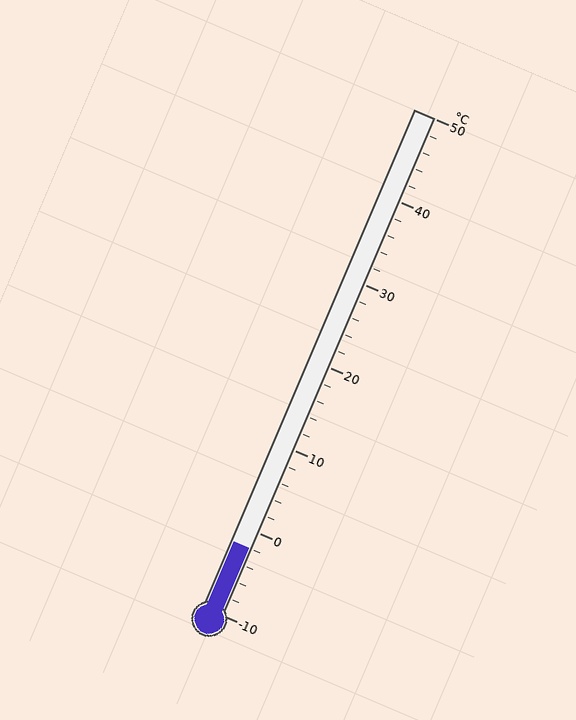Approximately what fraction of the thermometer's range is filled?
The thermometer is filled to approximately 15% of its range.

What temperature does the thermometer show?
The thermometer shows approximately -2°C.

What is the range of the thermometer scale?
The thermometer scale ranges from -10°C to 50°C.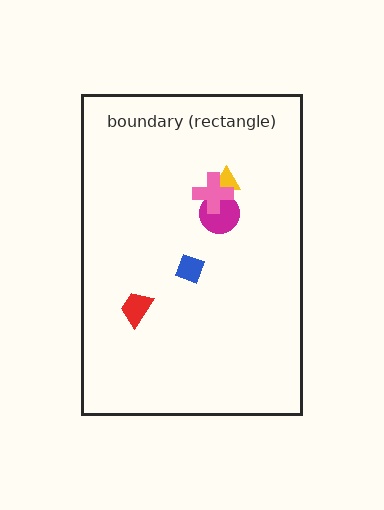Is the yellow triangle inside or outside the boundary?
Inside.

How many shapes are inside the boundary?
5 inside, 0 outside.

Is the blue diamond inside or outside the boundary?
Inside.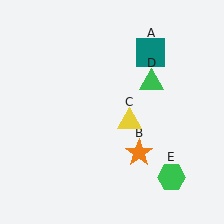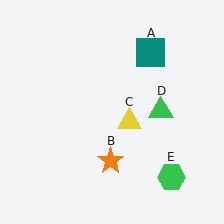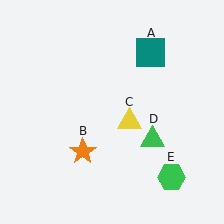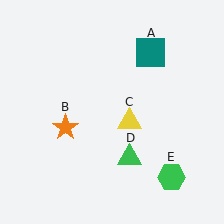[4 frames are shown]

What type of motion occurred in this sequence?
The orange star (object B), green triangle (object D) rotated clockwise around the center of the scene.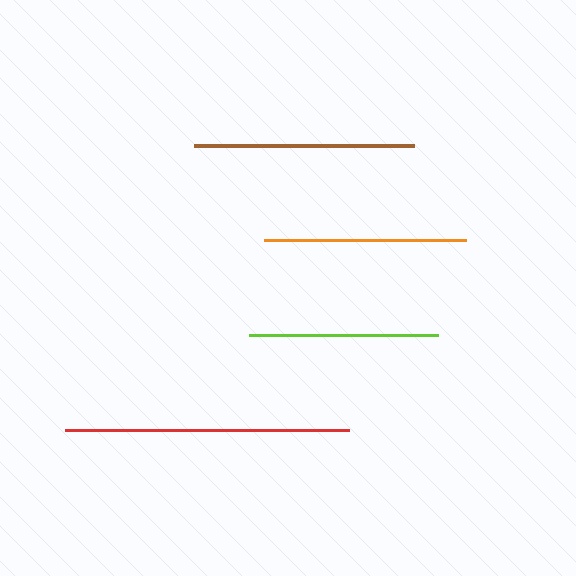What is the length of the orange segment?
The orange segment is approximately 202 pixels long.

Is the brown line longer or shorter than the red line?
The red line is longer than the brown line.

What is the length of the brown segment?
The brown segment is approximately 220 pixels long.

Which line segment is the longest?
The red line is the longest at approximately 284 pixels.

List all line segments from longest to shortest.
From longest to shortest: red, brown, orange, lime.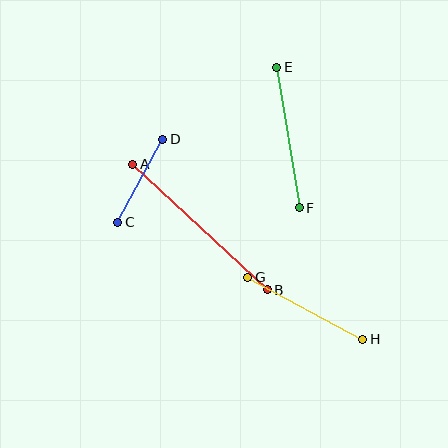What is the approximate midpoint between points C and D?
The midpoint is at approximately (140, 181) pixels.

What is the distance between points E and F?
The distance is approximately 142 pixels.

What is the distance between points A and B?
The distance is approximately 184 pixels.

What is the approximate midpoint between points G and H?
The midpoint is at approximately (305, 308) pixels.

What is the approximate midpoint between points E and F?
The midpoint is at approximately (288, 138) pixels.